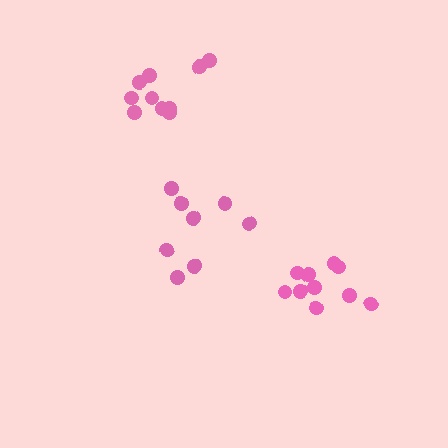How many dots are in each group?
Group 1: 8 dots, Group 2: 10 dots, Group 3: 10 dots (28 total).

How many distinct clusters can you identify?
There are 3 distinct clusters.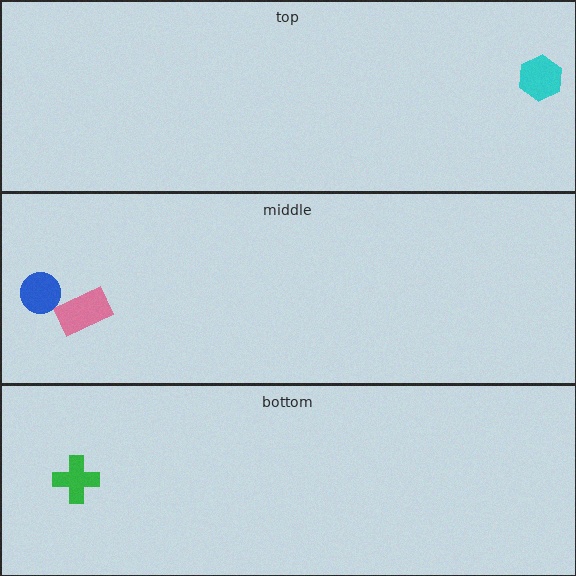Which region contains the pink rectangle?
The middle region.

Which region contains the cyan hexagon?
The top region.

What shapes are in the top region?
The cyan hexagon.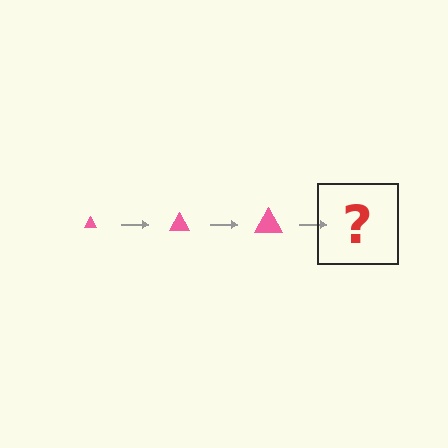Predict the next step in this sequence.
The next step is a pink triangle, larger than the previous one.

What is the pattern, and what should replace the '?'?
The pattern is that the triangle gets progressively larger each step. The '?' should be a pink triangle, larger than the previous one.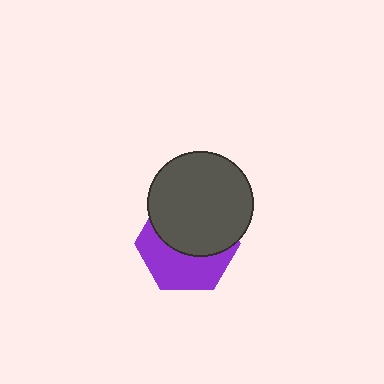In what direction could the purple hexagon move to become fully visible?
The purple hexagon could move down. That would shift it out from behind the dark gray circle entirely.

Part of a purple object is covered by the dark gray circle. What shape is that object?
It is a hexagon.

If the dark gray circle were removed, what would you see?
You would see the complete purple hexagon.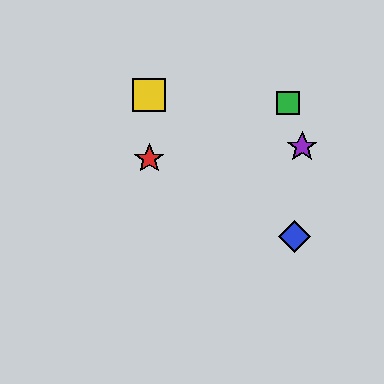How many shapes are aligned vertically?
2 shapes (the red star, the yellow square) are aligned vertically.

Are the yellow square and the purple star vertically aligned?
No, the yellow square is at x≈149 and the purple star is at x≈302.